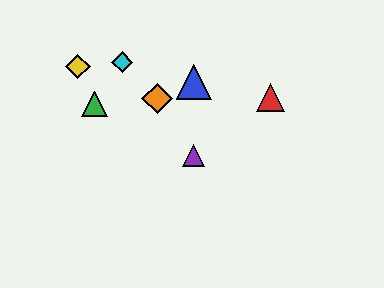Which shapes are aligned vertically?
The blue triangle, the purple triangle are aligned vertically.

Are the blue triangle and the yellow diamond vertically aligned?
No, the blue triangle is at x≈194 and the yellow diamond is at x≈78.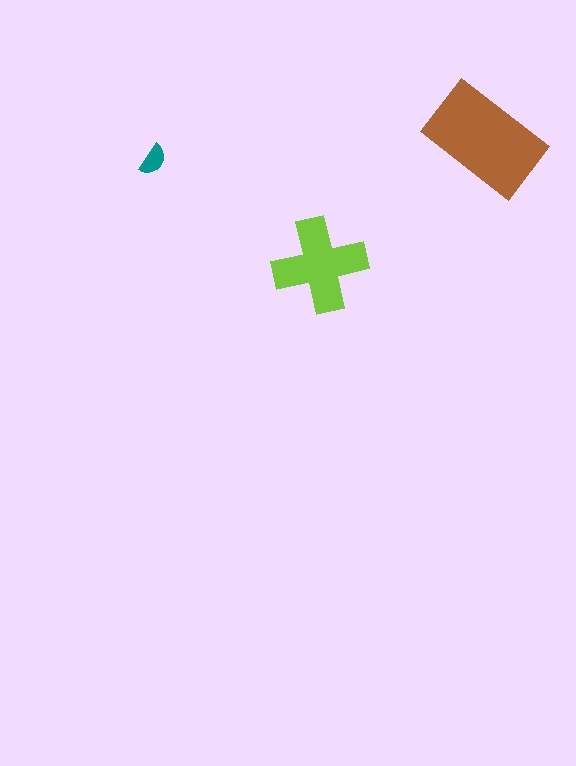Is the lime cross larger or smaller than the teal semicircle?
Larger.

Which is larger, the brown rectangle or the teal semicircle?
The brown rectangle.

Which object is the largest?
The brown rectangle.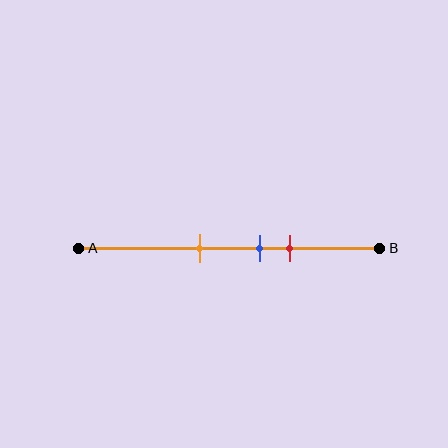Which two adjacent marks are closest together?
The blue and red marks are the closest adjacent pair.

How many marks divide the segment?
There are 3 marks dividing the segment.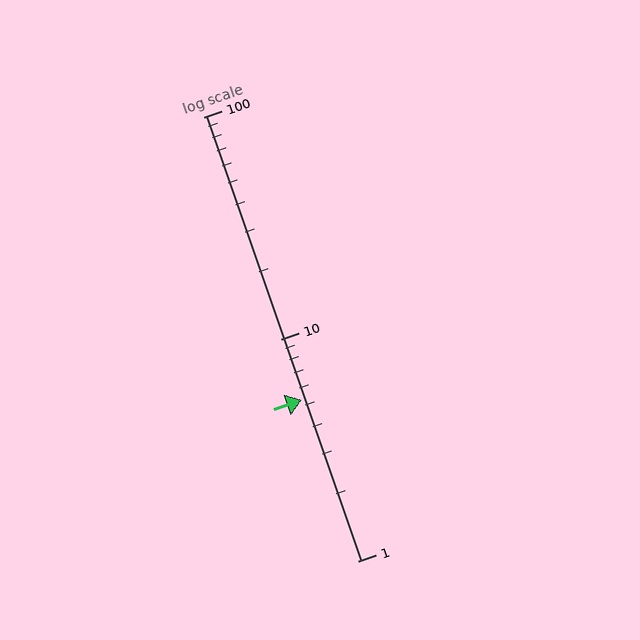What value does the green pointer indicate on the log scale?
The pointer indicates approximately 5.3.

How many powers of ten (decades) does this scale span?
The scale spans 2 decades, from 1 to 100.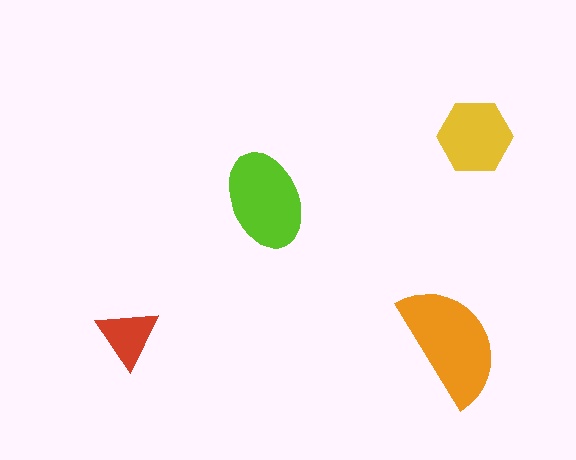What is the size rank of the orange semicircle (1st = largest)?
1st.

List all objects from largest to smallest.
The orange semicircle, the lime ellipse, the yellow hexagon, the red triangle.